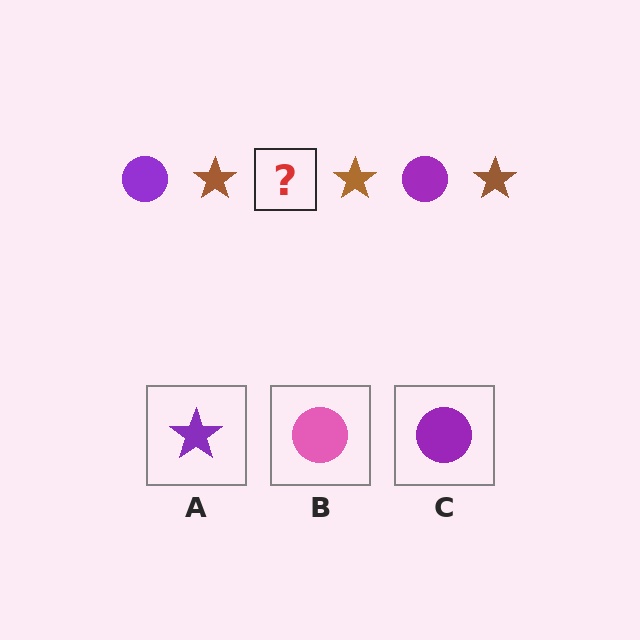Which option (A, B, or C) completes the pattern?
C.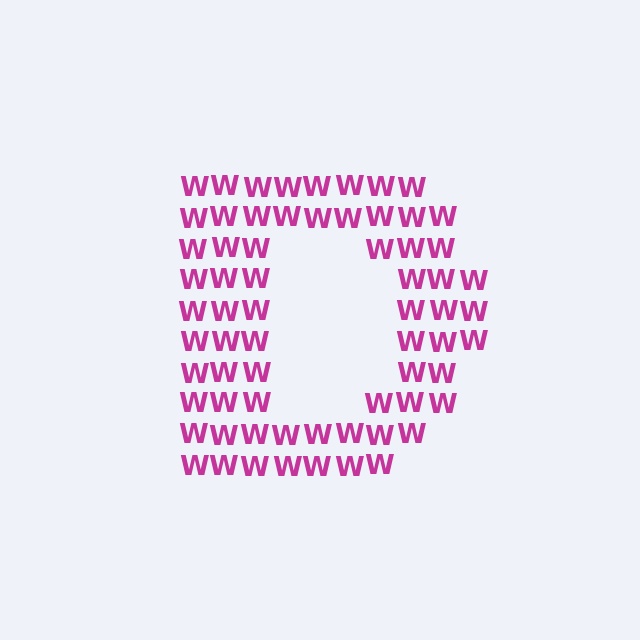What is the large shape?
The large shape is the letter D.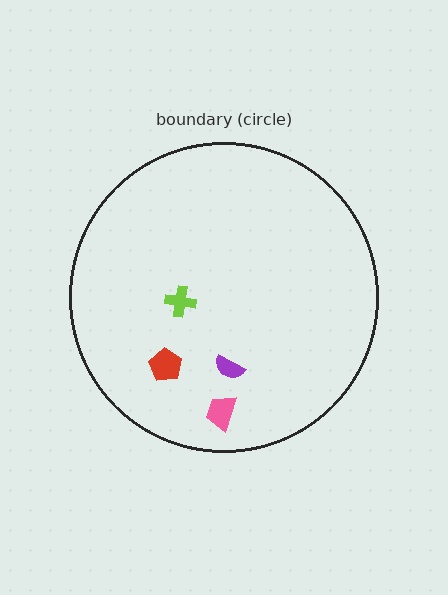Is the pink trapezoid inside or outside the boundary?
Inside.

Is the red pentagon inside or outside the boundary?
Inside.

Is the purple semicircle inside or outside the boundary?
Inside.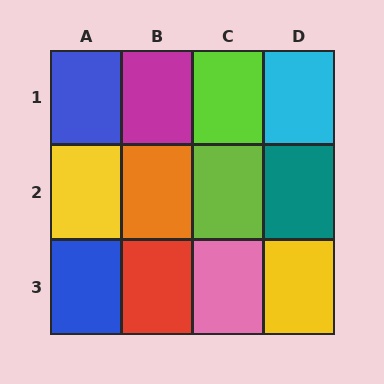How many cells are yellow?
2 cells are yellow.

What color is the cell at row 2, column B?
Orange.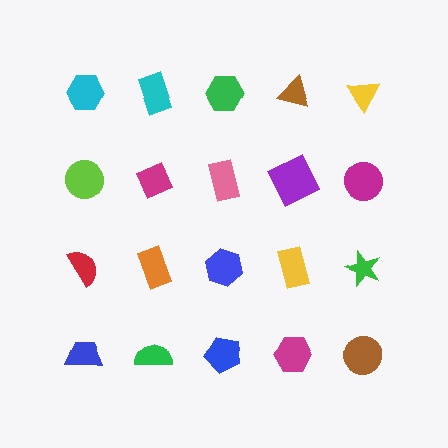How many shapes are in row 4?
5 shapes.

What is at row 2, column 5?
A magenta circle.